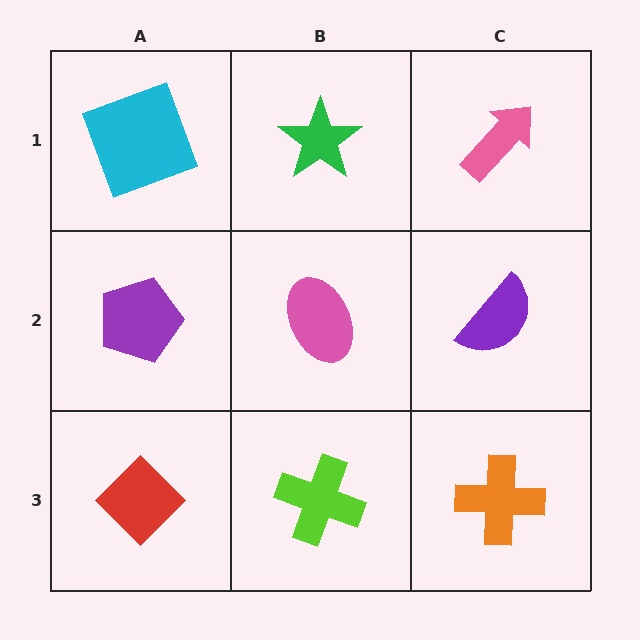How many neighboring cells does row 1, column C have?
2.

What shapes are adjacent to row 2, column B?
A green star (row 1, column B), a lime cross (row 3, column B), a purple pentagon (row 2, column A), a purple semicircle (row 2, column C).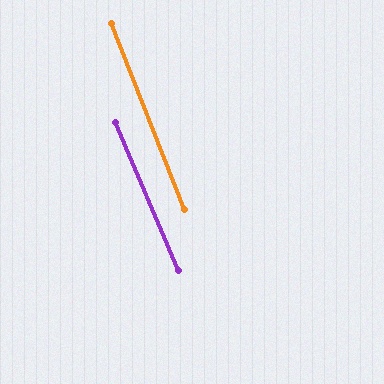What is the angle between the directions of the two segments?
Approximately 1 degree.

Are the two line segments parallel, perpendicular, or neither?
Parallel — their directions differ by only 1.3°.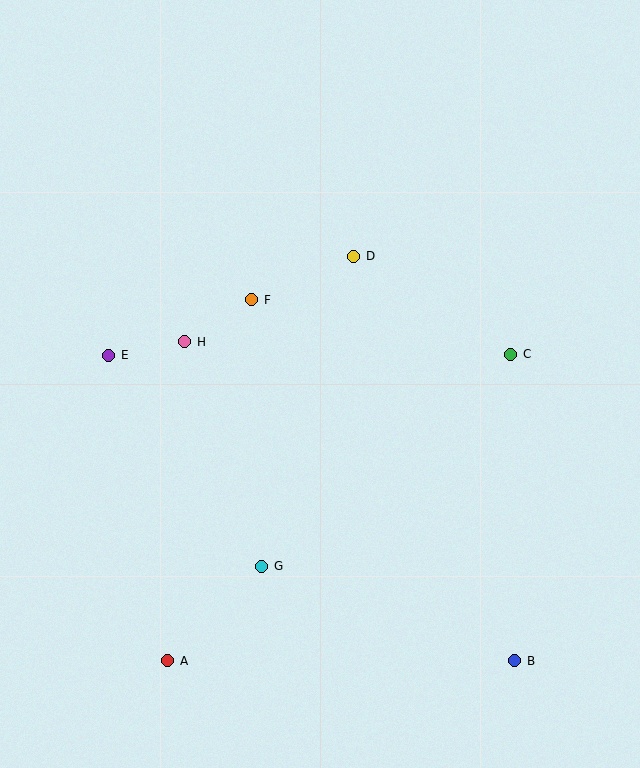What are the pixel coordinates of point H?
Point H is at (185, 342).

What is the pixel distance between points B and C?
The distance between B and C is 307 pixels.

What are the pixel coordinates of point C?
Point C is at (511, 354).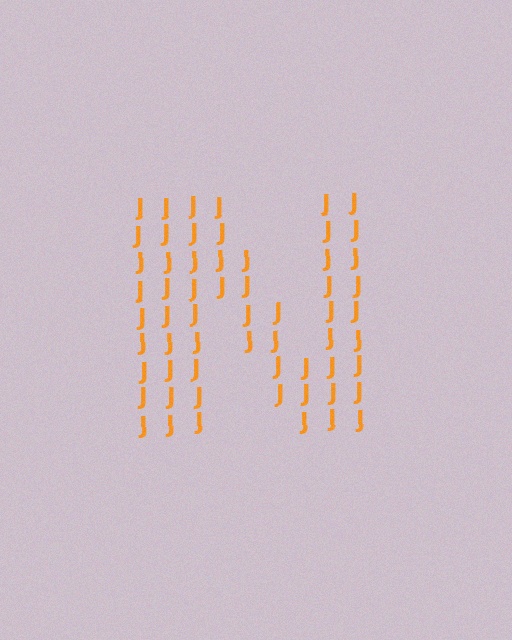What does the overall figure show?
The overall figure shows the letter N.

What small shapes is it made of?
It is made of small letter J's.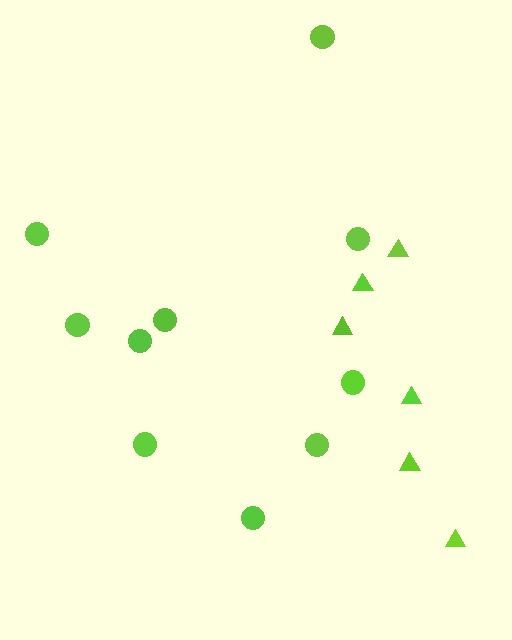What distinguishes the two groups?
There are 2 groups: one group of triangles (6) and one group of circles (10).